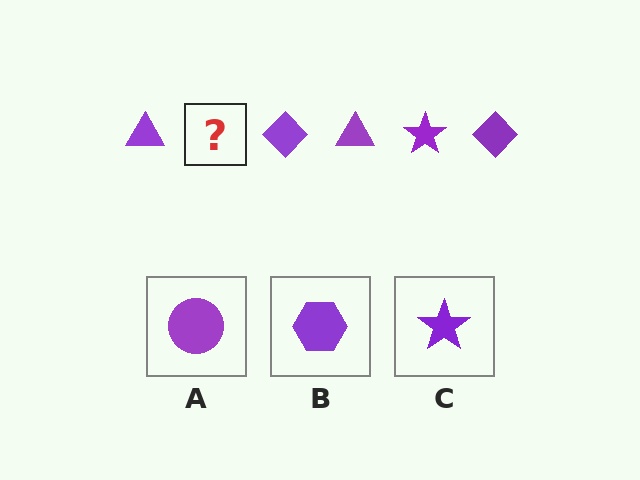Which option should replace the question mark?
Option C.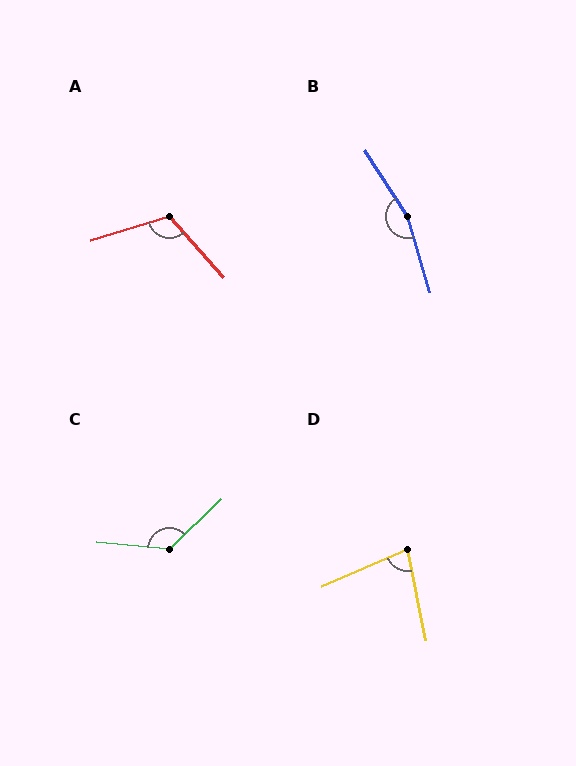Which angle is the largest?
B, at approximately 164 degrees.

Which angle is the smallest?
D, at approximately 78 degrees.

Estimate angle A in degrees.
Approximately 115 degrees.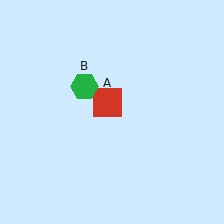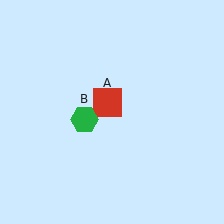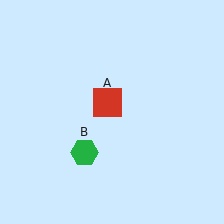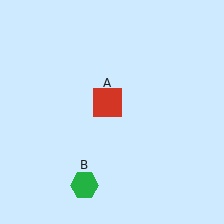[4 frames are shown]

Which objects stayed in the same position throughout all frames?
Red square (object A) remained stationary.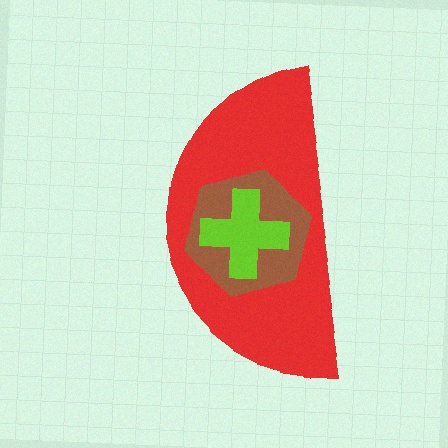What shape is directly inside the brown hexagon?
The lime cross.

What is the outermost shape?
The red semicircle.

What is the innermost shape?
The lime cross.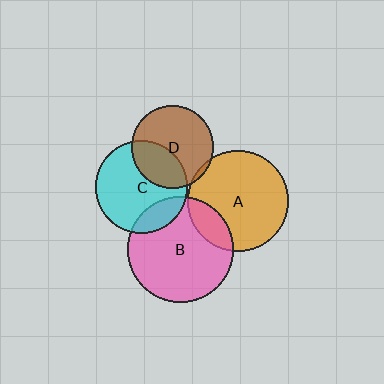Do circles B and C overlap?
Yes.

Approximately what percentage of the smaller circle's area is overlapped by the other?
Approximately 15%.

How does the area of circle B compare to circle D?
Approximately 1.6 times.